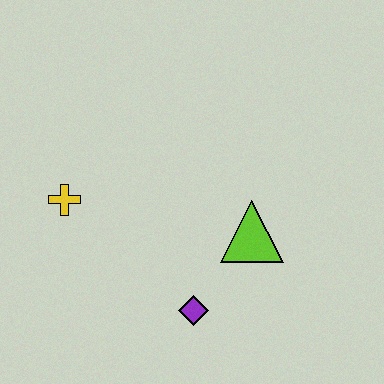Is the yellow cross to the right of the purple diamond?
No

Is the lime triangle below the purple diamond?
No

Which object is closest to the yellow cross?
The purple diamond is closest to the yellow cross.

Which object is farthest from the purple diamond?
The yellow cross is farthest from the purple diamond.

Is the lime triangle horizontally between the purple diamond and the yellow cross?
No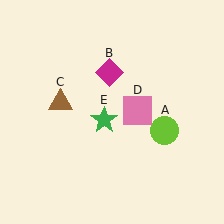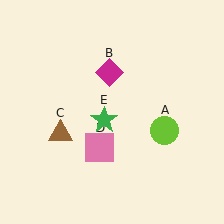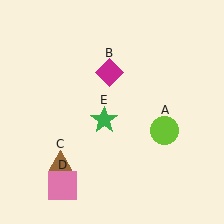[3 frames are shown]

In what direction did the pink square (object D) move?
The pink square (object D) moved down and to the left.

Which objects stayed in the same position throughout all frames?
Lime circle (object A) and magenta diamond (object B) and green star (object E) remained stationary.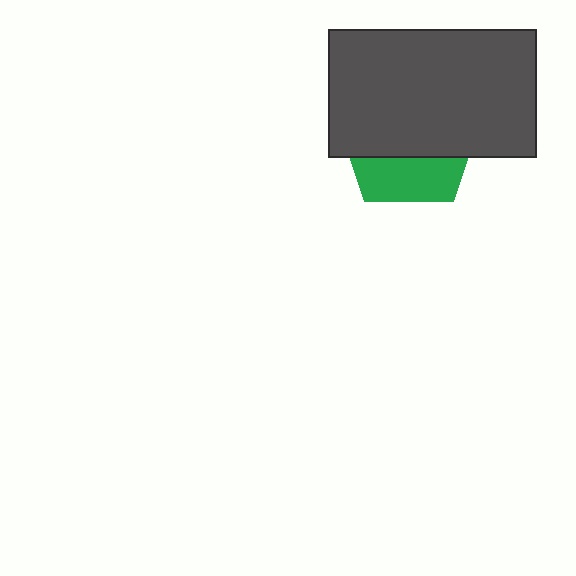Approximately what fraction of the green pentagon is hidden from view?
Roughly 67% of the green pentagon is hidden behind the dark gray rectangle.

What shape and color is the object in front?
The object in front is a dark gray rectangle.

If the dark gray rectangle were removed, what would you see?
You would see the complete green pentagon.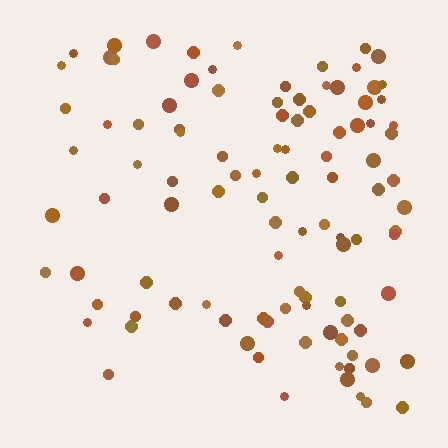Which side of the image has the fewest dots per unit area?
The left.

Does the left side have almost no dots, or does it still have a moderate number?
Still a moderate number, just noticeably fewer than the right.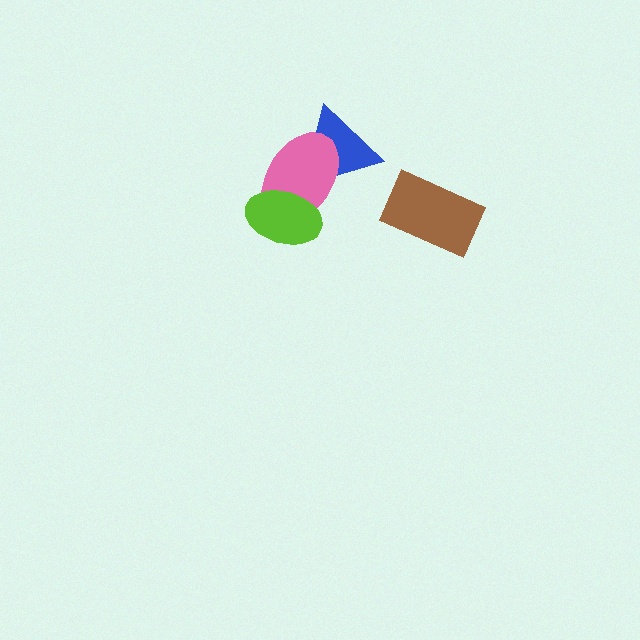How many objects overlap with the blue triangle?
1 object overlaps with the blue triangle.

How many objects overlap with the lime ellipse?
1 object overlaps with the lime ellipse.